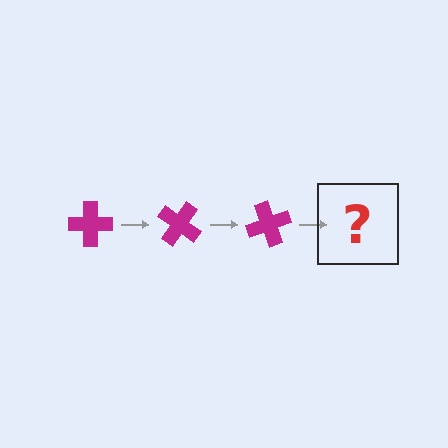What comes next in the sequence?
The next element should be a magenta cross rotated 105 degrees.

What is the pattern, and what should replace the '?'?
The pattern is that the cross rotates 35 degrees each step. The '?' should be a magenta cross rotated 105 degrees.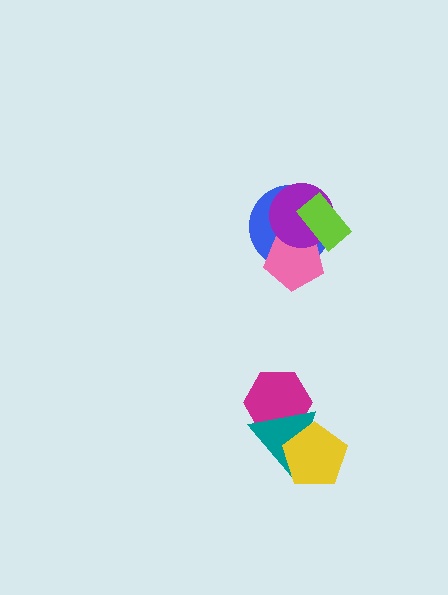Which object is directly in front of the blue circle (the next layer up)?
The pink pentagon is directly in front of the blue circle.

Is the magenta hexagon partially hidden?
Yes, it is partially covered by another shape.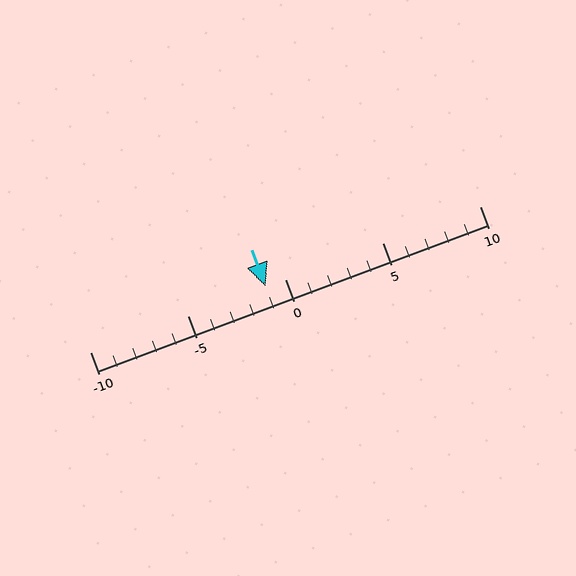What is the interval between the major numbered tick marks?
The major tick marks are spaced 5 units apart.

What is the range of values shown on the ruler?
The ruler shows values from -10 to 10.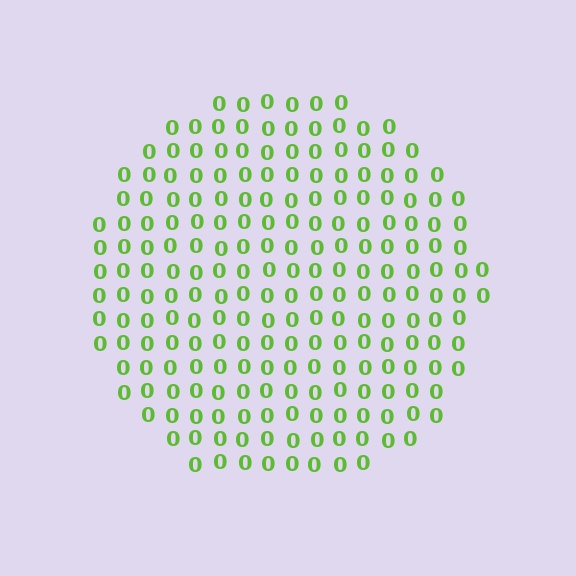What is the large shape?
The large shape is a circle.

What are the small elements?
The small elements are digit 0's.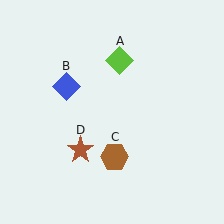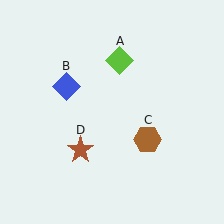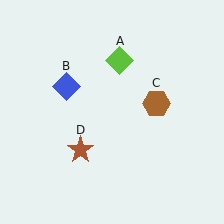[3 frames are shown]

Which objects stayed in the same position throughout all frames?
Lime diamond (object A) and blue diamond (object B) and brown star (object D) remained stationary.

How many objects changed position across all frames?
1 object changed position: brown hexagon (object C).